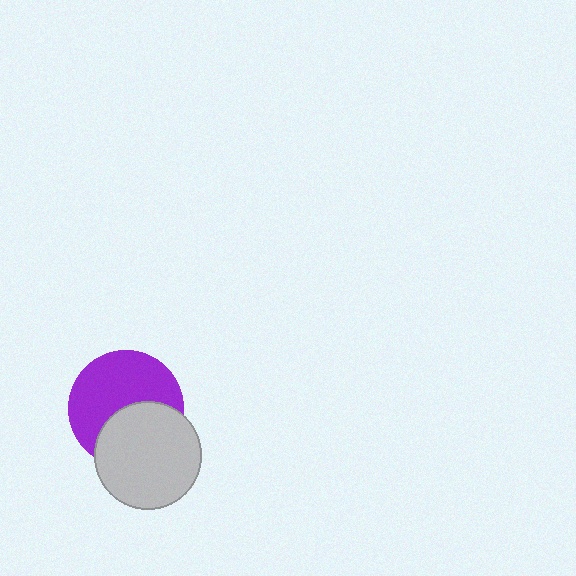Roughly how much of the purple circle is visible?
About half of it is visible (roughly 59%).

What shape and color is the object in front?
The object in front is a light gray circle.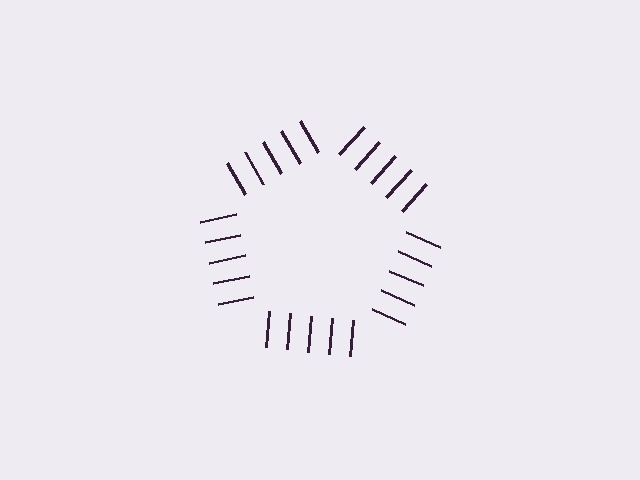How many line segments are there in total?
25 — 5 along each of the 5 edges.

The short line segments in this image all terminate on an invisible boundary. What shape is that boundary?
An illusory pentagon — the line segments terminate on its edges but no continuous stroke is drawn.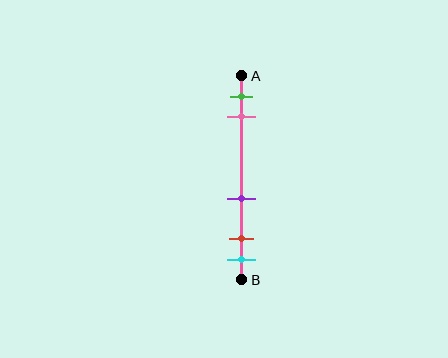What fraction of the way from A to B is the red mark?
The red mark is approximately 80% (0.8) of the way from A to B.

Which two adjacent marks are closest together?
The red and cyan marks are the closest adjacent pair.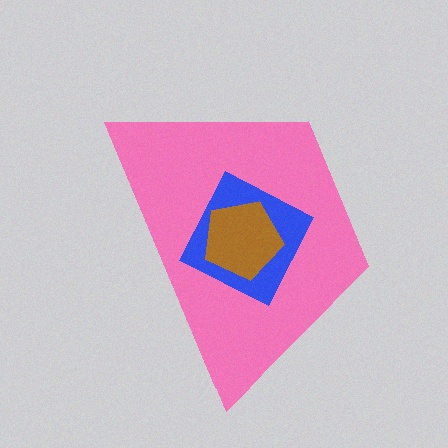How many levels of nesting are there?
3.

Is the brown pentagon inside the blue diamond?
Yes.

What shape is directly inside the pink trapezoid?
The blue diamond.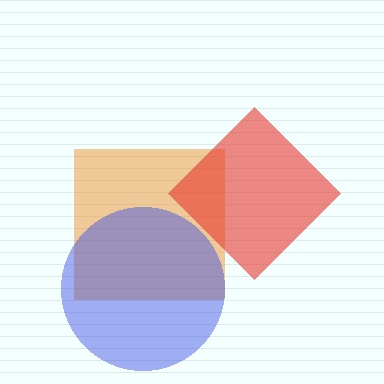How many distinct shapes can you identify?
There are 3 distinct shapes: an orange square, a blue circle, a red diamond.